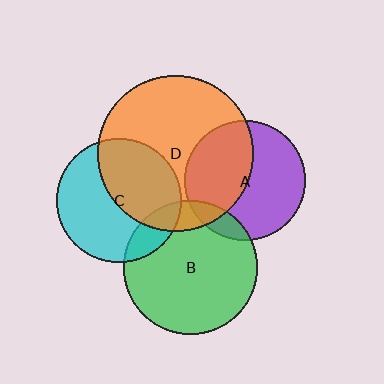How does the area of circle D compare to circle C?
Approximately 1.6 times.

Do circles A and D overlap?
Yes.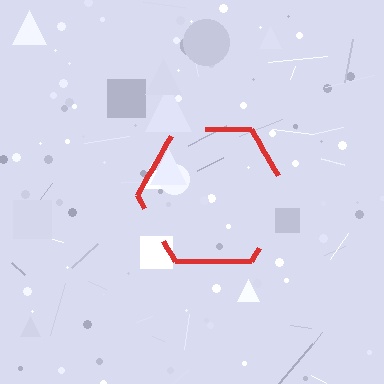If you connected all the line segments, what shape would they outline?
They would outline a hexagon.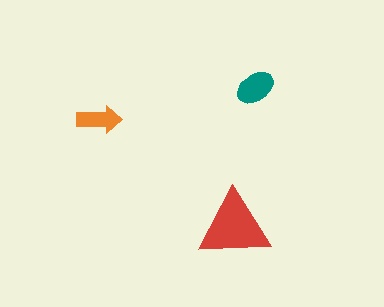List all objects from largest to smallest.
The red triangle, the teal ellipse, the orange arrow.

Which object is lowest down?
The red triangle is bottommost.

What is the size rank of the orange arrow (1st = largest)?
3rd.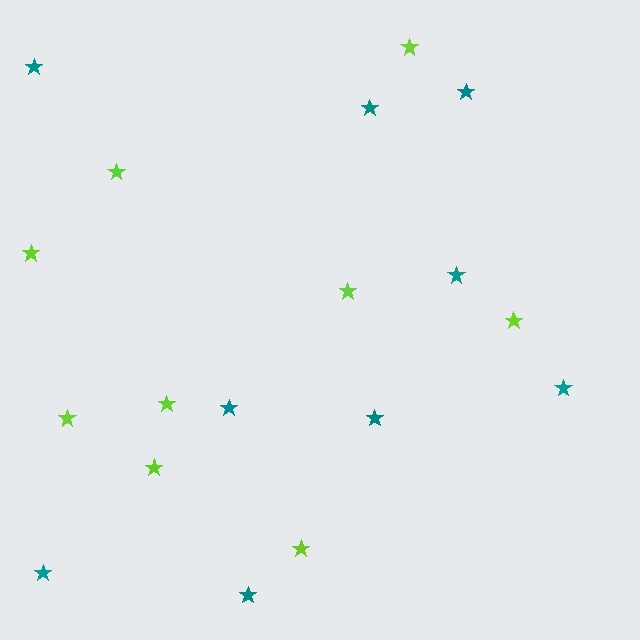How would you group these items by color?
There are 2 groups: one group of teal stars (9) and one group of lime stars (9).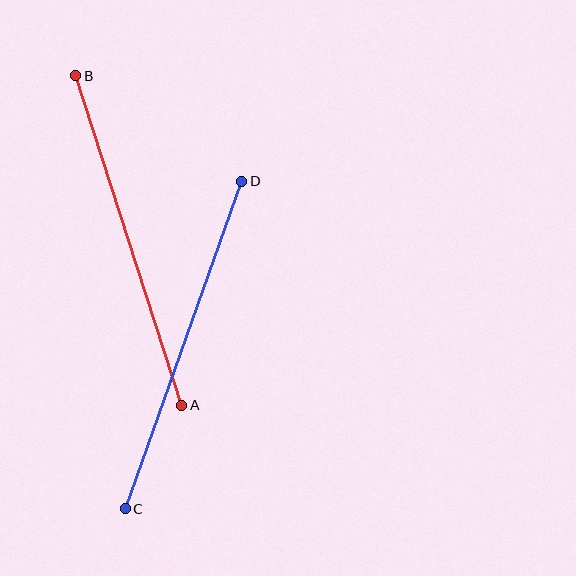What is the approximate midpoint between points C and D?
The midpoint is at approximately (183, 345) pixels.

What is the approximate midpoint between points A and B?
The midpoint is at approximately (129, 240) pixels.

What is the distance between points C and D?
The distance is approximately 348 pixels.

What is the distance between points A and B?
The distance is approximately 346 pixels.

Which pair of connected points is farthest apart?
Points C and D are farthest apart.